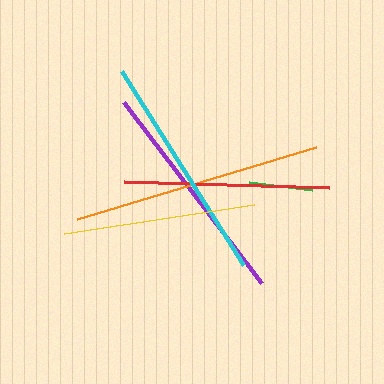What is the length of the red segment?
The red segment is approximately 204 pixels long.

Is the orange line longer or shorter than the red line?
The orange line is longer than the red line.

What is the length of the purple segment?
The purple segment is approximately 228 pixels long.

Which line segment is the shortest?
The green line is the shortest at approximately 63 pixels.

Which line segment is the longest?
The orange line is the longest at approximately 250 pixels.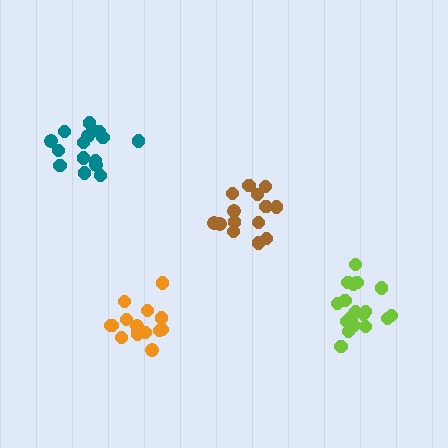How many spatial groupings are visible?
There are 4 spatial groupings.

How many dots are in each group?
Group 1: 18 dots, Group 2: 15 dots, Group 3: 15 dots, Group 4: 14 dots (62 total).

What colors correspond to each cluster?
The clusters are colored: lime, orange, teal, brown.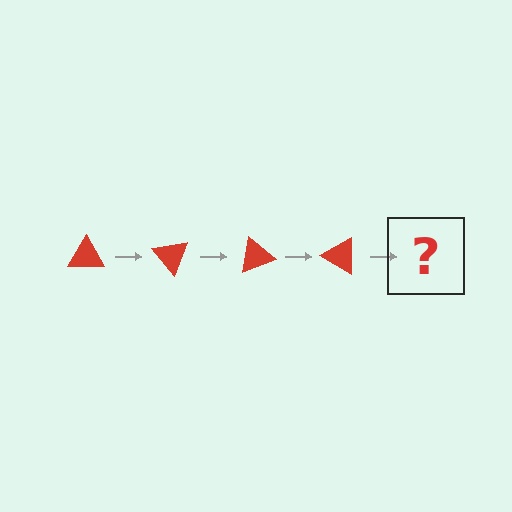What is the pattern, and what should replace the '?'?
The pattern is that the triangle rotates 50 degrees each step. The '?' should be a red triangle rotated 200 degrees.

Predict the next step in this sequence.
The next step is a red triangle rotated 200 degrees.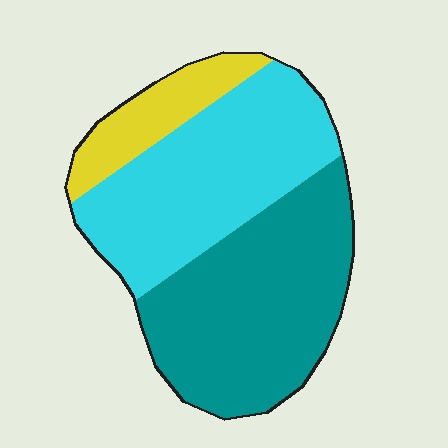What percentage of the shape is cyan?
Cyan takes up about two fifths (2/5) of the shape.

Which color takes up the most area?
Teal, at roughly 45%.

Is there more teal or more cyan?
Teal.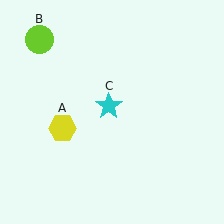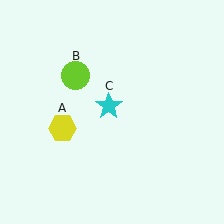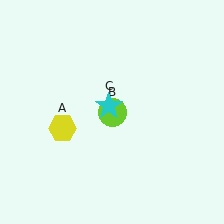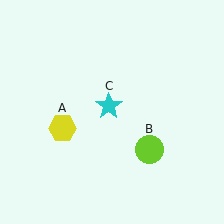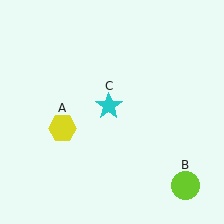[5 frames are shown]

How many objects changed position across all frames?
1 object changed position: lime circle (object B).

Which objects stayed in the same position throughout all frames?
Yellow hexagon (object A) and cyan star (object C) remained stationary.